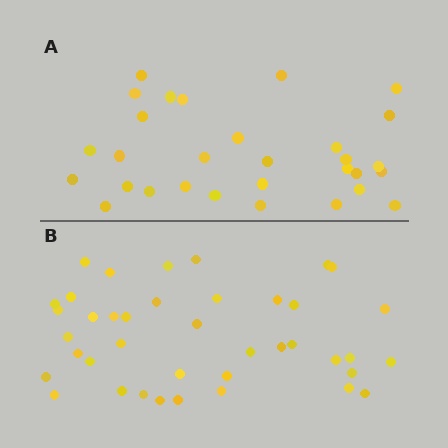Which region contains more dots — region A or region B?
Region B (the bottom region) has more dots.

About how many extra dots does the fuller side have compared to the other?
Region B has roughly 10 or so more dots than region A.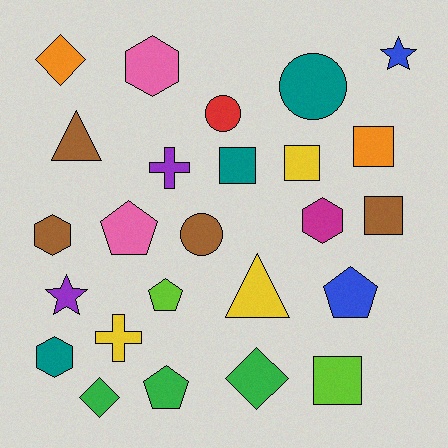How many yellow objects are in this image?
There are 3 yellow objects.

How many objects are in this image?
There are 25 objects.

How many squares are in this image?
There are 5 squares.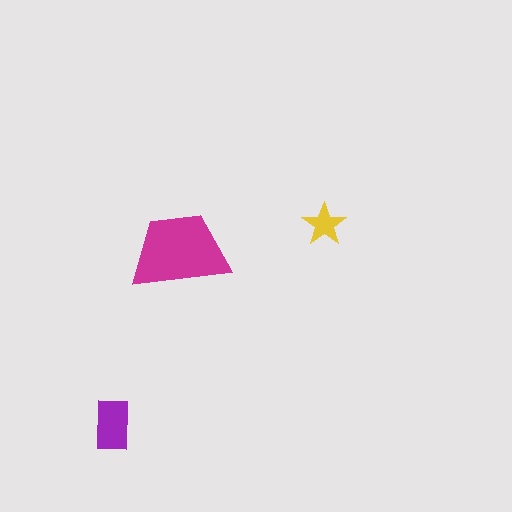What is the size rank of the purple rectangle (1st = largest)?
2nd.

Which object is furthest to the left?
The purple rectangle is leftmost.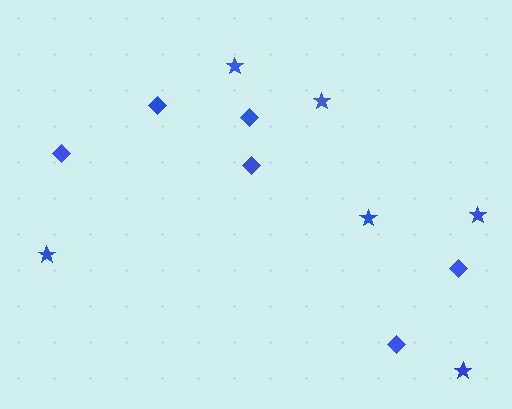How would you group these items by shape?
There are 2 groups: one group of diamonds (6) and one group of stars (6).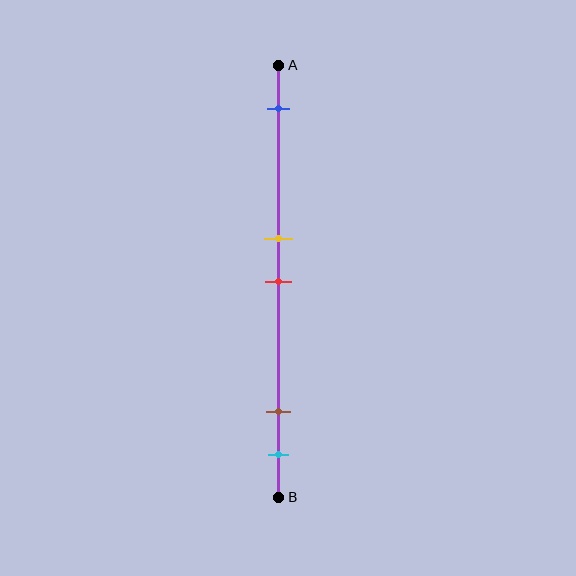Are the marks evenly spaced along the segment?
No, the marks are not evenly spaced.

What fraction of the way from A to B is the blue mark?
The blue mark is approximately 10% (0.1) of the way from A to B.